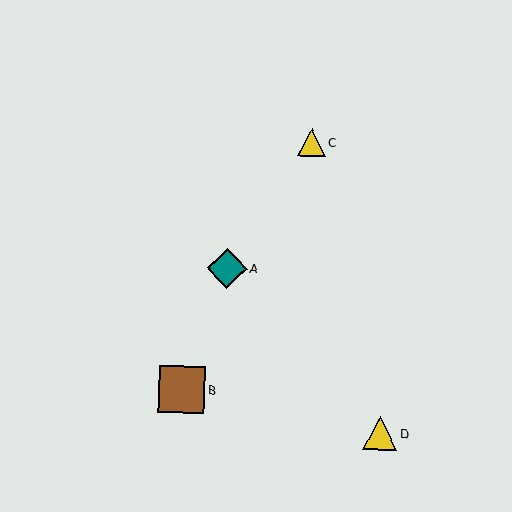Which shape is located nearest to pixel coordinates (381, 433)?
The yellow triangle (labeled D) at (380, 433) is nearest to that location.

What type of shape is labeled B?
Shape B is a brown square.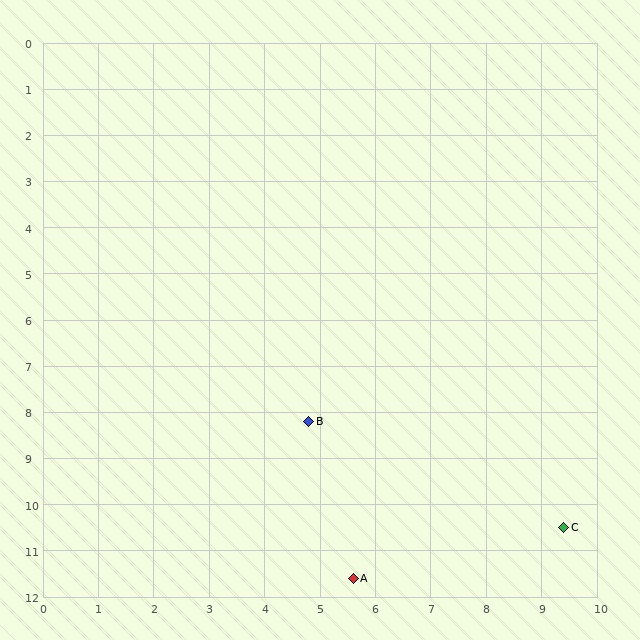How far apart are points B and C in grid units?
Points B and C are about 5.1 grid units apart.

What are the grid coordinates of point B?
Point B is at approximately (4.8, 8.2).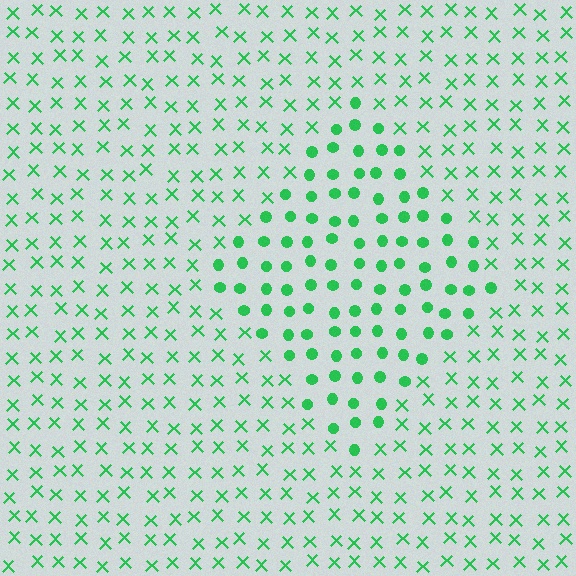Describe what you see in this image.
The image is filled with small green elements arranged in a uniform grid. A diamond-shaped region contains circles, while the surrounding area contains X marks. The boundary is defined purely by the change in element shape.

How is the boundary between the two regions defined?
The boundary is defined by a change in element shape: circles inside vs. X marks outside. All elements share the same color and spacing.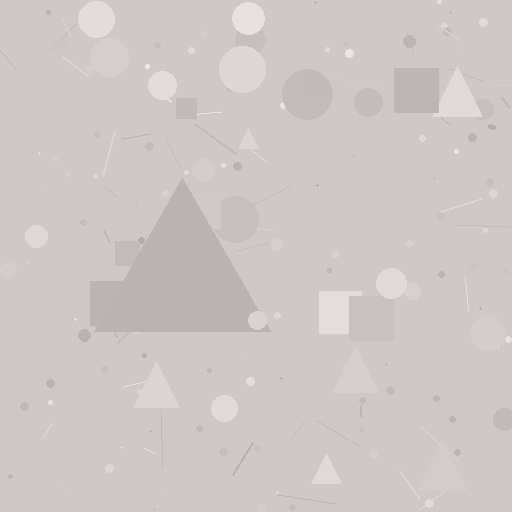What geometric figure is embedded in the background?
A triangle is embedded in the background.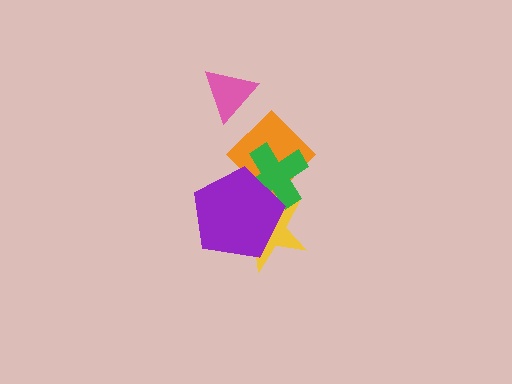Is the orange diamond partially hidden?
Yes, it is partially covered by another shape.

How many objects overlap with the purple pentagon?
3 objects overlap with the purple pentagon.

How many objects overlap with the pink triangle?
0 objects overlap with the pink triangle.